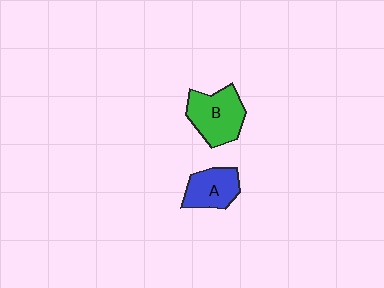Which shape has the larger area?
Shape B (green).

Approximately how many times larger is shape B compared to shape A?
Approximately 1.4 times.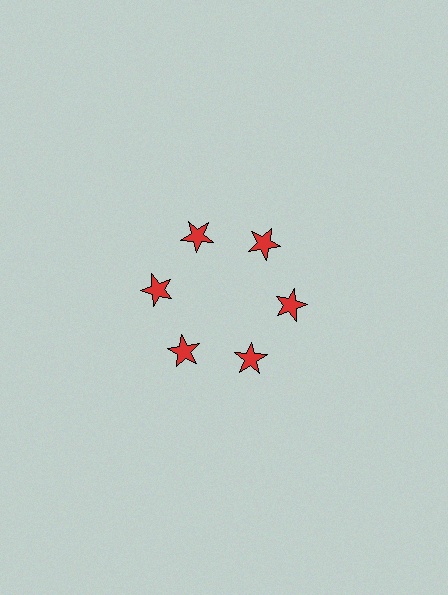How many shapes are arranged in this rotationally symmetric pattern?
There are 6 shapes, arranged in 6 groups of 1.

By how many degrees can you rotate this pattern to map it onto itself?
The pattern maps onto itself every 60 degrees of rotation.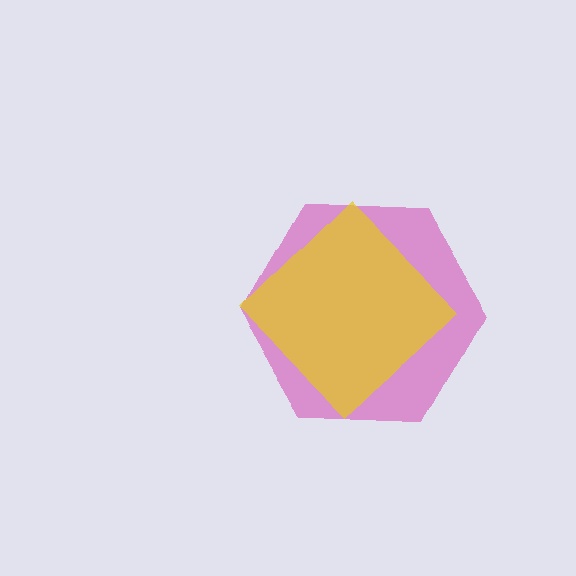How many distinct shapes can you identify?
There are 2 distinct shapes: a magenta hexagon, a yellow diamond.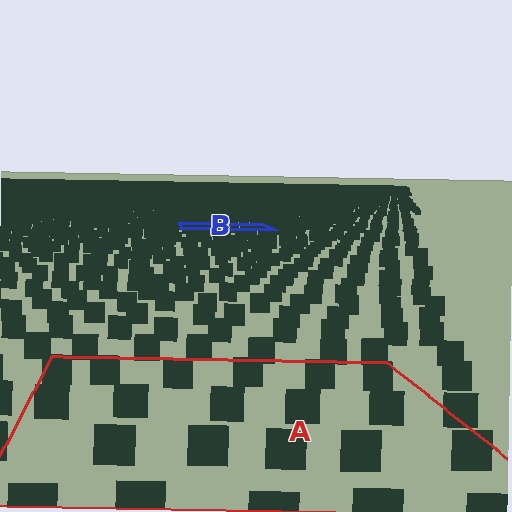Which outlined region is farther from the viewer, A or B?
Region B is farther from the viewer — the texture elements inside it appear smaller and more densely packed.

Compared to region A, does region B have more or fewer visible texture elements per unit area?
Region B has more texture elements per unit area — they are packed more densely because it is farther away.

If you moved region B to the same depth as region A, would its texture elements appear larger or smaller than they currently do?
They would appear larger. At a closer depth, the same texture elements are projected at a bigger on-screen size.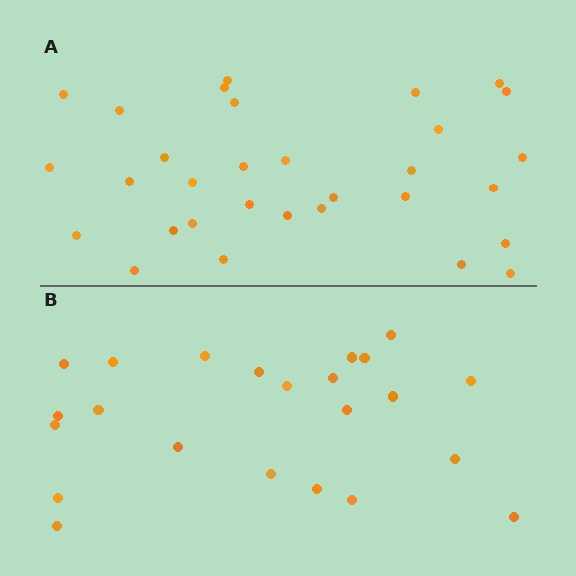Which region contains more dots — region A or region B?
Region A (the top region) has more dots.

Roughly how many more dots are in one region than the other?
Region A has roughly 8 or so more dots than region B.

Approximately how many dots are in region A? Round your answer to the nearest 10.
About 30 dots. (The exact count is 31, which rounds to 30.)